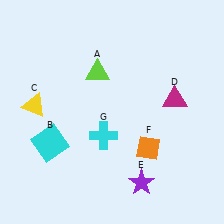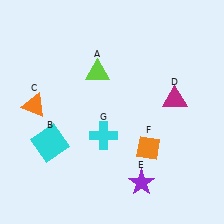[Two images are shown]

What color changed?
The triangle (C) changed from yellow in Image 1 to orange in Image 2.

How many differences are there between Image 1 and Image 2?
There is 1 difference between the two images.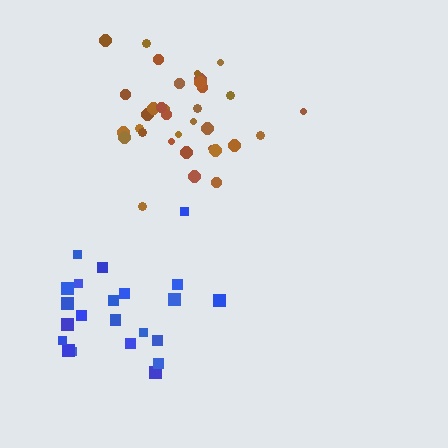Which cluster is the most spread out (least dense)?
Blue.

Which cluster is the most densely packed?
Brown.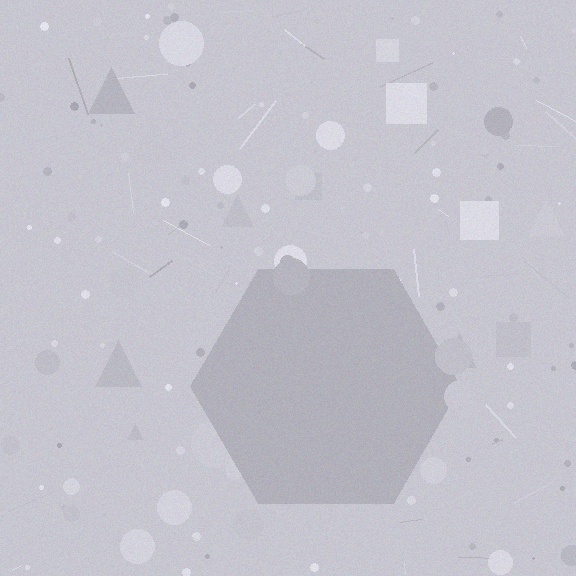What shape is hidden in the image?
A hexagon is hidden in the image.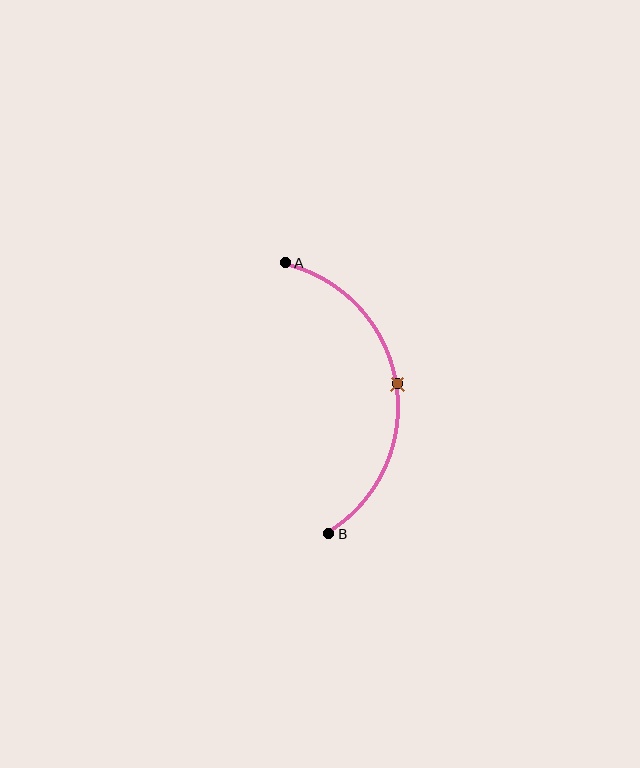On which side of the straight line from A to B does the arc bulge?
The arc bulges to the right of the straight line connecting A and B.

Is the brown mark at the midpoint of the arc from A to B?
Yes. The brown mark lies on the arc at equal arc-length from both A and B — it is the arc midpoint.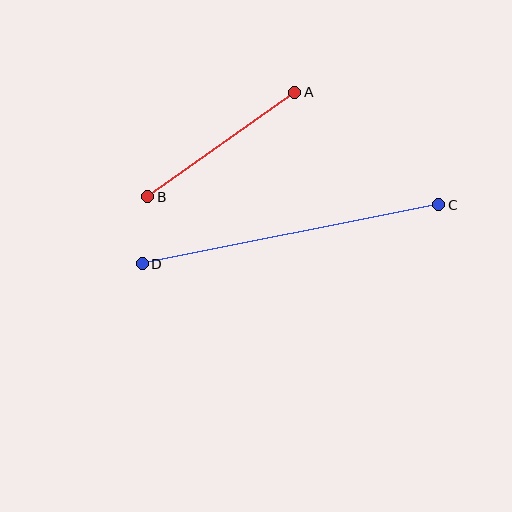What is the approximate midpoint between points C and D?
The midpoint is at approximately (291, 234) pixels.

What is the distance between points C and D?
The distance is approximately 302 pixels.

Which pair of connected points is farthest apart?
Points C and D are farthest apart.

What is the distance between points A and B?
The distance is approximately 181 pixels.